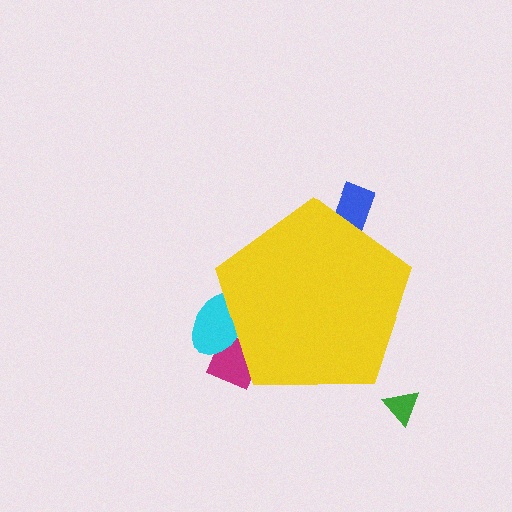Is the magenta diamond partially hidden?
Yes, the magenta diamond is partially hidden behind the yellow pentagon.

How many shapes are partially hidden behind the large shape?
3 shapes are partially hidden.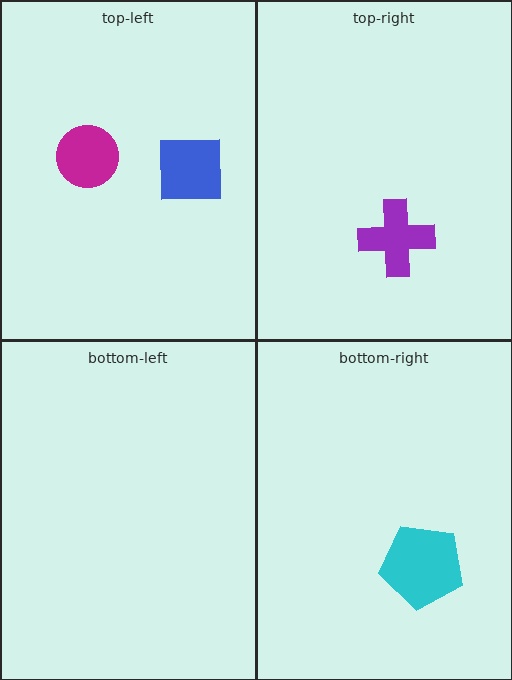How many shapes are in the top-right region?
1.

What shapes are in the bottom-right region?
The cyan pentagon.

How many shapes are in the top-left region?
2.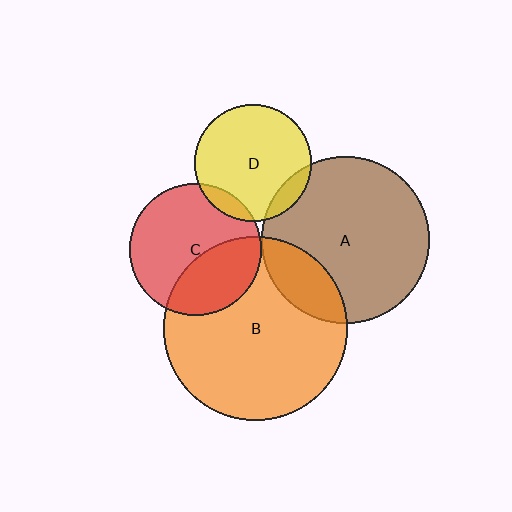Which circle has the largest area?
Circle B (orange).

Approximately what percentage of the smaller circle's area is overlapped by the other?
Approximately 10%.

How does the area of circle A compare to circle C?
Approximately 1.6 times.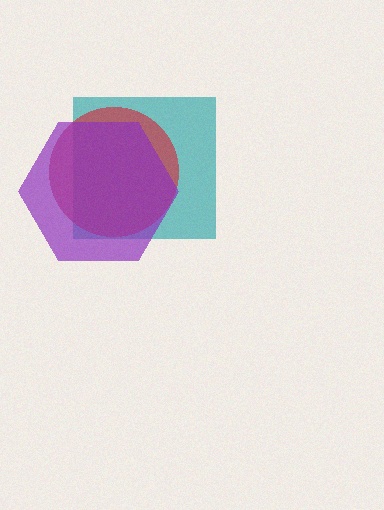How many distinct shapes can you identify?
There are 3 distinct shapes: a teal square, a red circle, a purple hexagon.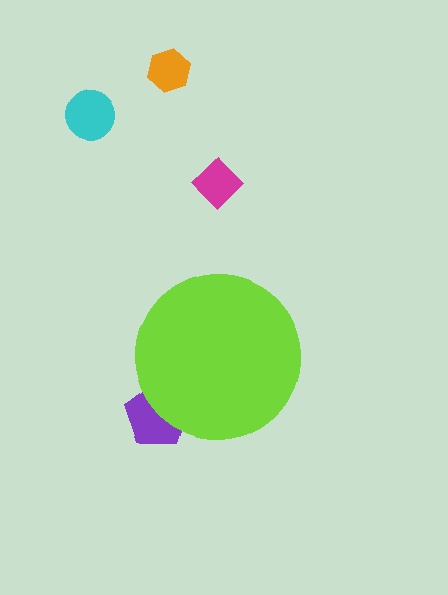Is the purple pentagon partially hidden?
Yes, the purple pentagon is partially hidden behind the lime circle.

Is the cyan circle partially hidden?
No, the cyan circle is fully visible.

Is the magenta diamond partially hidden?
No, the magenta diamond is fully visible.